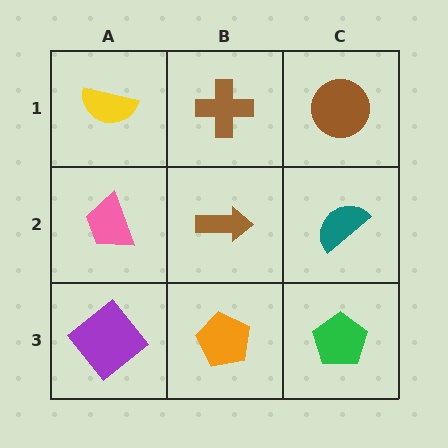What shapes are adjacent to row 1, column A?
A pink trapezoid (row 2, column A), a brown cross (row 1, column B).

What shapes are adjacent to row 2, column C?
A brown circle (row 1, column C), a green pentagon (row 3, column C), a brown arrow (row 2, column B).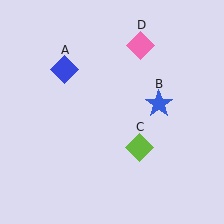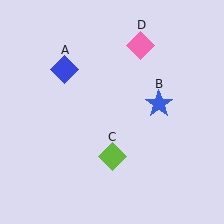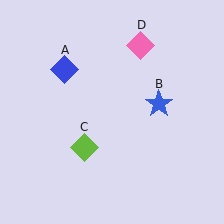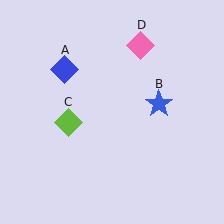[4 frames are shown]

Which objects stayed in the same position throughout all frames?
Blue diamond (object A) and blue star (object B) and pink diamond (object D) remained stationary.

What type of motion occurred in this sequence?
The lime diamond (object C) rotated clockwise around the center of the scene.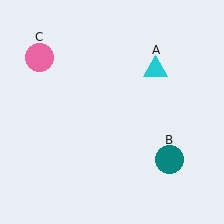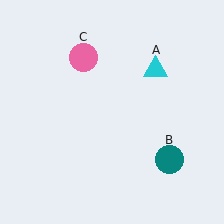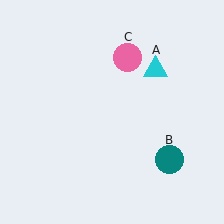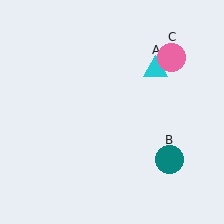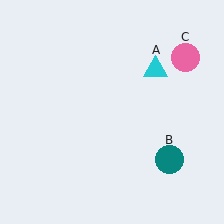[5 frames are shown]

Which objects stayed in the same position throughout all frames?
Cyan triangle (object A) and teal circle (object B) remained stationary.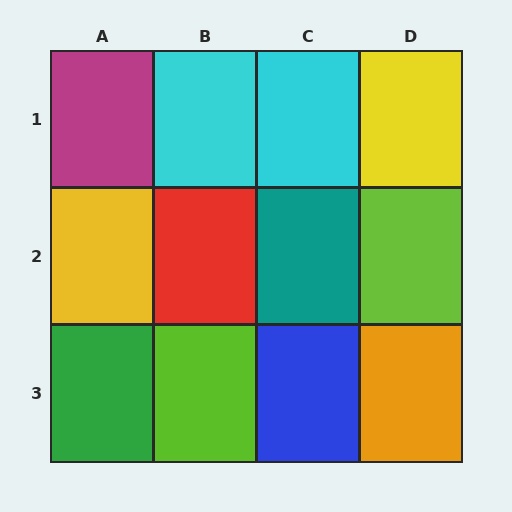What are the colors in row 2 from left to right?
Yellow, red, teal, lime.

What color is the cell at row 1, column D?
Yellow.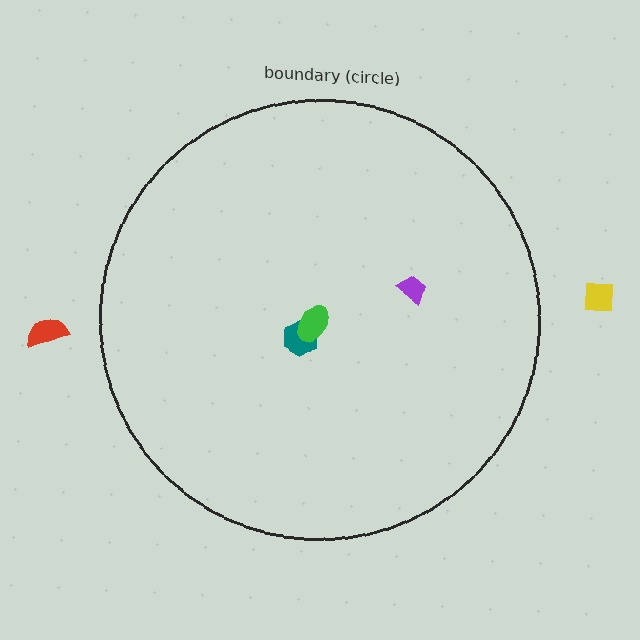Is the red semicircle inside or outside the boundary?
Outside.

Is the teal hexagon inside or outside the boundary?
Inside.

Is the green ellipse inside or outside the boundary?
Inside.